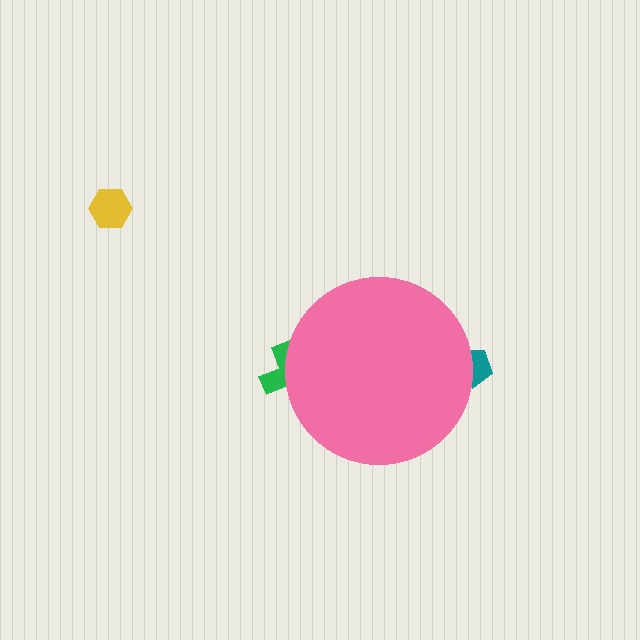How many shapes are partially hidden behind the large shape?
2 shapes are partially hidden.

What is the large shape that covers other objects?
A pink circle.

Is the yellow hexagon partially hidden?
No, the yellow hexagon is fully visible.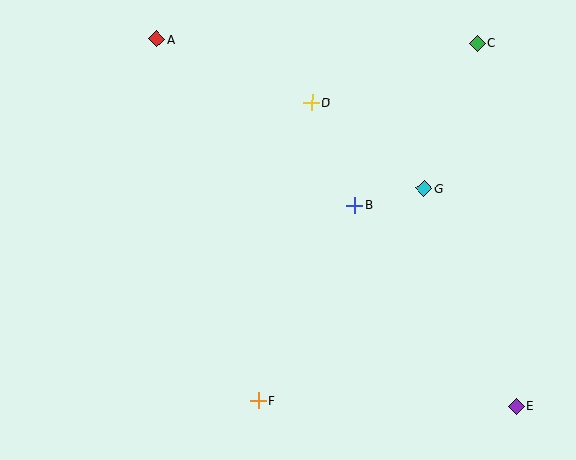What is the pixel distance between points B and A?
The distance between B and A is 258 pixels.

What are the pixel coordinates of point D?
Point D is at (312, 103).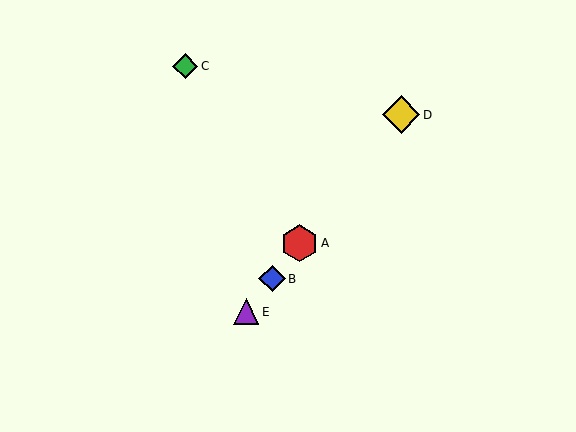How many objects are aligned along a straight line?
4 objects (A, B, D, E) are aligned along a straight line.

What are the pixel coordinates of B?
Object B is at (272, 279).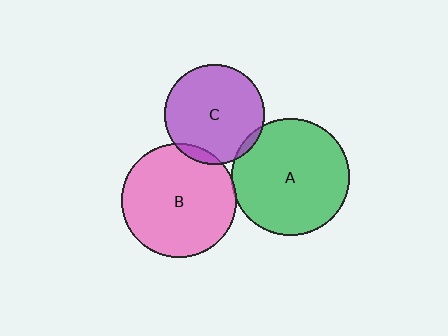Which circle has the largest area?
Circle A (green).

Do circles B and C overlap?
Yes.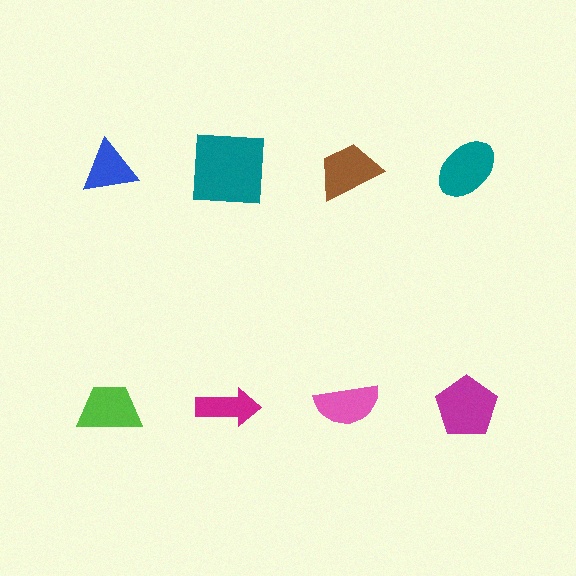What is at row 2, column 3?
A pink semicircle.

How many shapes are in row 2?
4 shapes.